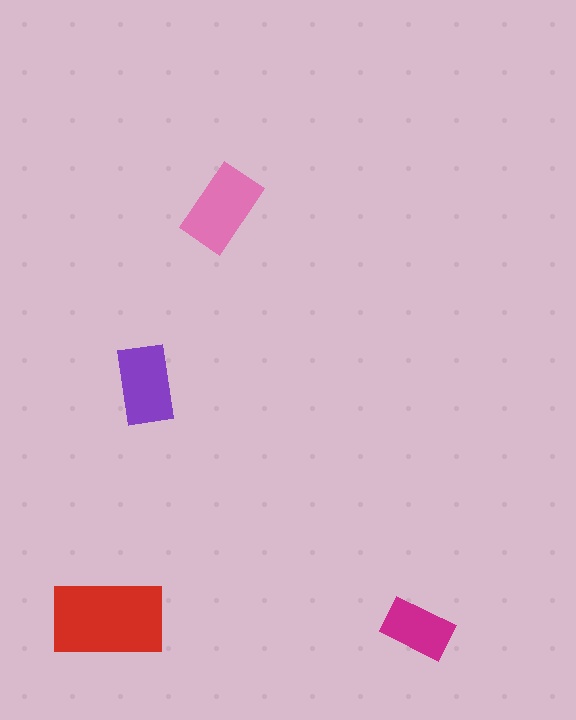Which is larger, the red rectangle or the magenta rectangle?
The red one.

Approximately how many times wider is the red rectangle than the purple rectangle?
About 1.5 times wider.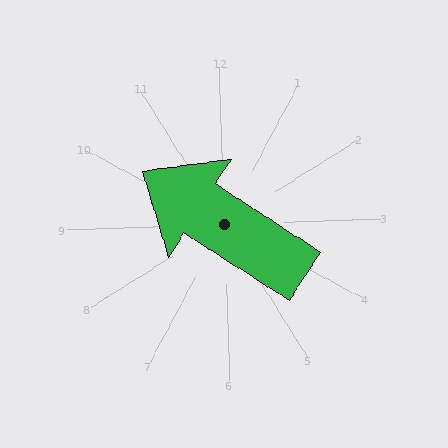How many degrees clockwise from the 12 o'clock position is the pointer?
Approximately 305 degrees.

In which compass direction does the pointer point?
Northwest.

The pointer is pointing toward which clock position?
Roughly 10 o'clock.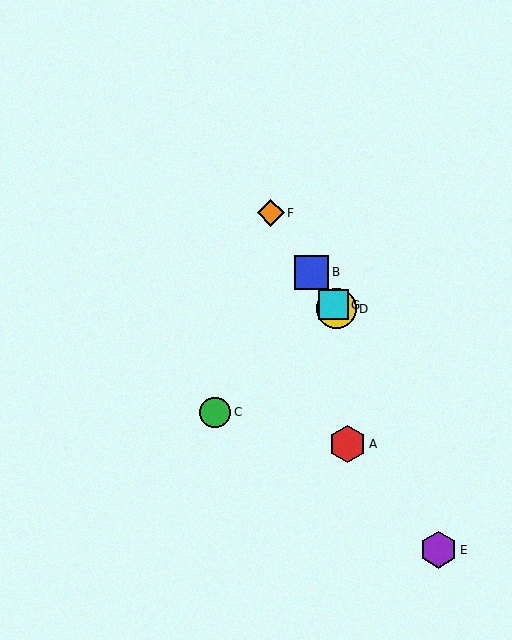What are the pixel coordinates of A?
Object A is at (347, 444).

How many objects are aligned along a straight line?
4 objects (B, D, F, G) are aligned along a straight line.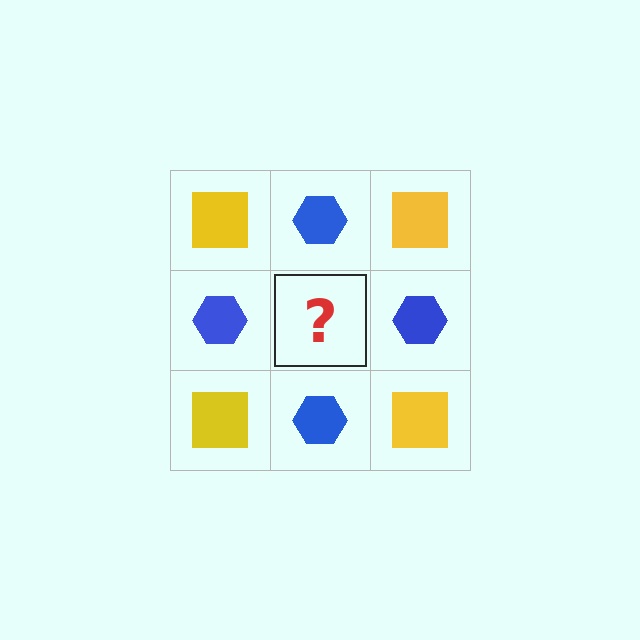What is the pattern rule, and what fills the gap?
The rule is that it alternates yellow square and blue hexagon in a checkerboard pattern. The gap should be filled with a yellow square.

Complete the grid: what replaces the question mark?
The question mark should be replaced with a yellow square.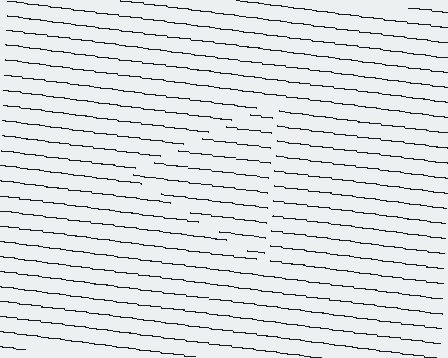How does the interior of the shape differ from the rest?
The interior of the shape contains the same grating, shifted by half a period — the contour is defined by the phase discontinuity where line-ends from the inner and outer gratings abut.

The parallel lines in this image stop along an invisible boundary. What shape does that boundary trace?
An illusory triangle. The interior of the shape contains the same grating, shifted by half a period — the contour is defined by the phase discontinuity where line-ends from the inner and outer gratings abut.